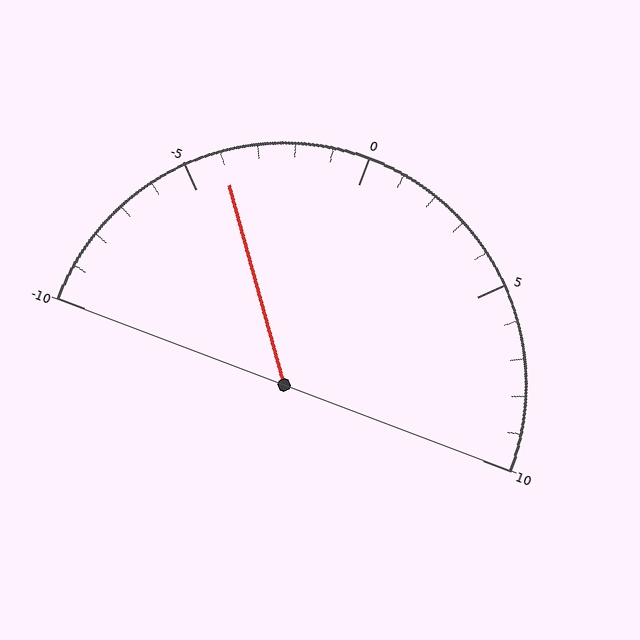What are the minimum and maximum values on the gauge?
The gauge ranges from -10 to 10.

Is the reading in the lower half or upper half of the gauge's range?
The reading is in the lower half of the range (-10 to 10).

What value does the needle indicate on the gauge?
The needle indicates approximately -4.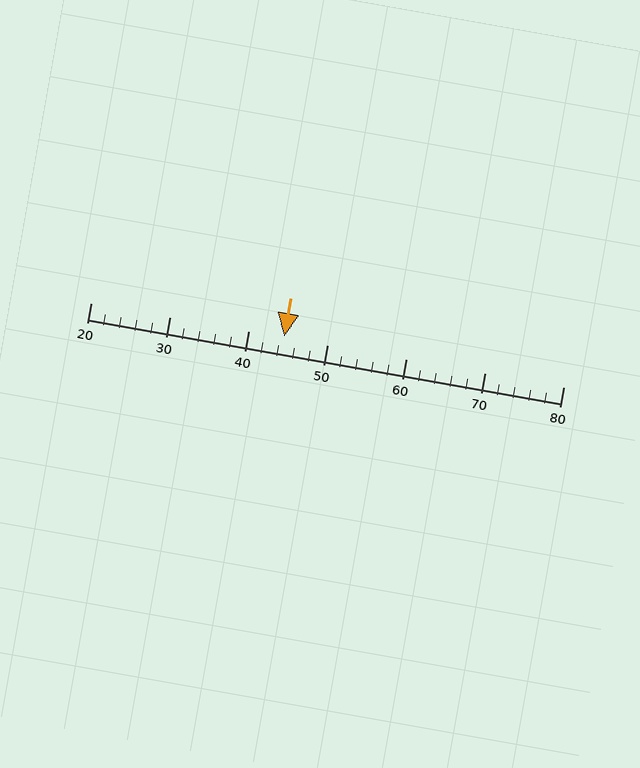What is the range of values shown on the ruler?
The ruler shows values from 20 to 80.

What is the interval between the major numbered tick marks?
The major tick marks are spaced 10 units apart.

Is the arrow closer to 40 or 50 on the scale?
The arrow is closer to 40.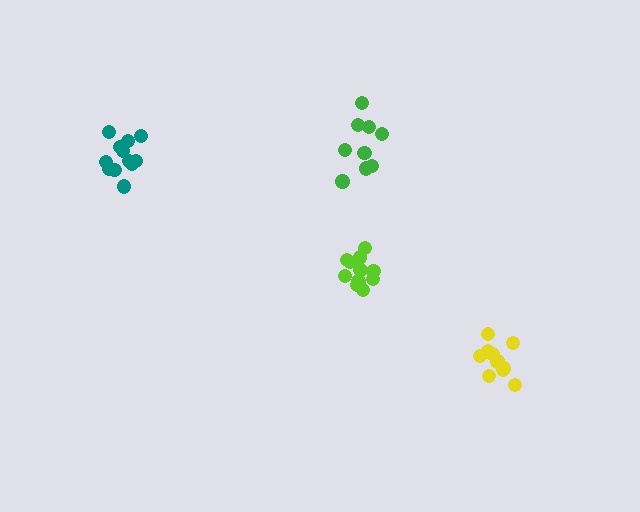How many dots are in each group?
Group 1: 11 dots, Group 2: 10 dots, Group 3: 12 dots, Group 4: 9 dots (42 total).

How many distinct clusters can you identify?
There are 4 distinct clusters.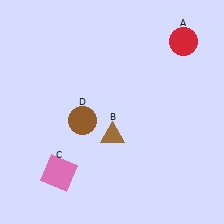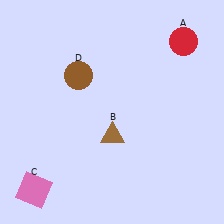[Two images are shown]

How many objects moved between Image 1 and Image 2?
2 objects moved between the two images.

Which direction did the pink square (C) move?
The pink square (C) moved left.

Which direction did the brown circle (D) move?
The brown circle (D) moved up.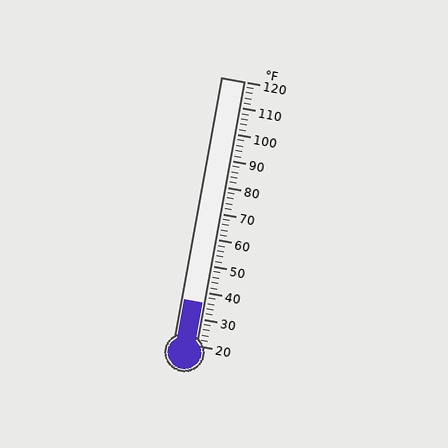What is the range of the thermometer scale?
The thermometer scale ranges from 20°F to 120°F.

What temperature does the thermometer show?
The thermometer shows approximately 36°F.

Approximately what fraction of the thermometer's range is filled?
The thermometer is filled to approximately 15% of its range.